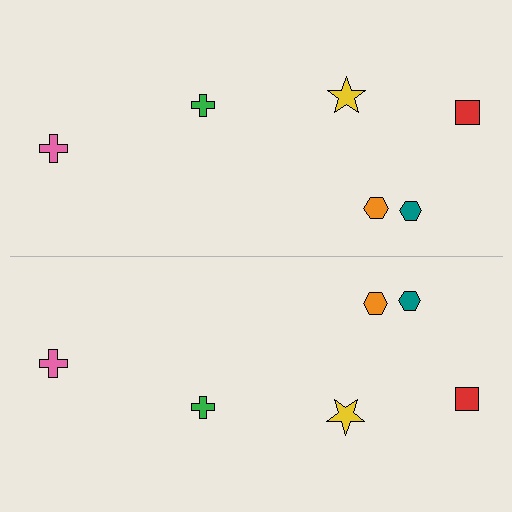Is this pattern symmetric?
Yes, this pattern has bilateral (reflection) symmetry.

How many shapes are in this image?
There are 12 shapes in this image.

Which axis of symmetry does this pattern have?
The pattern has a horizontal axis of symmetry running through the center of the image.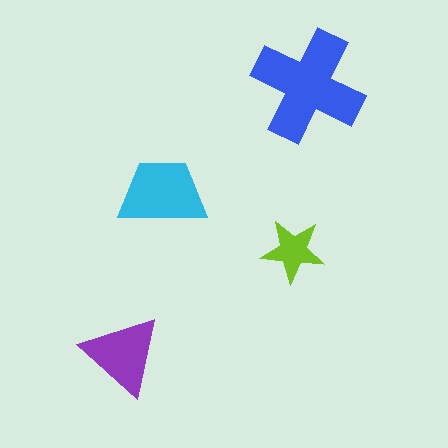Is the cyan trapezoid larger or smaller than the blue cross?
Smaller.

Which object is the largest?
The blue cross.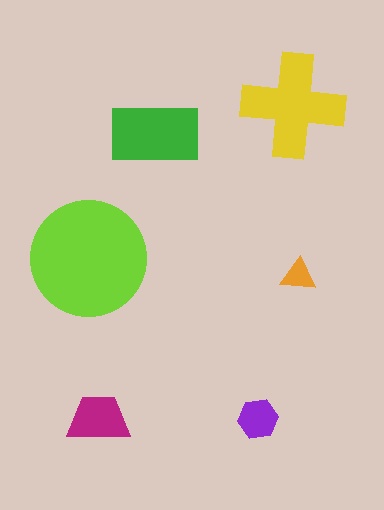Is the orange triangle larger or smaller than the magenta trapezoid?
Smaller.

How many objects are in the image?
There are 6 objects in the image.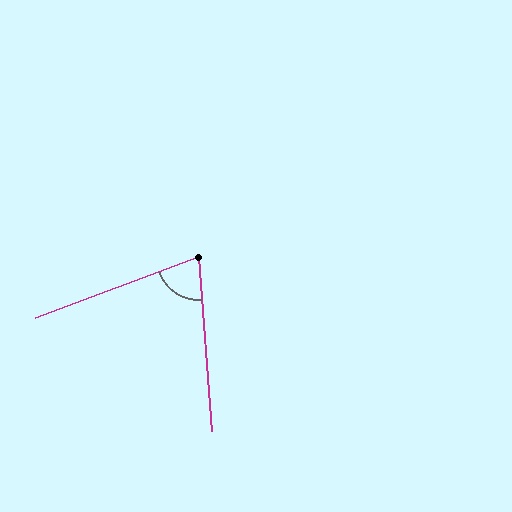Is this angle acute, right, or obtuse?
It is acute.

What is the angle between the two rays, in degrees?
Approximately 74 degrees.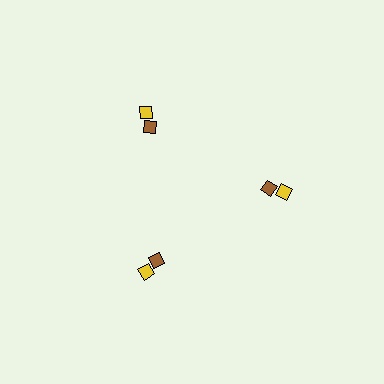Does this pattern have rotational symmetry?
Yes, this pattern has 3-fold rotational symmetry. It looks the same after rotating 120 degrees around the center.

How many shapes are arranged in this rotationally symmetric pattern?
There are 6 shapes, arranged in 3 groups of 2.